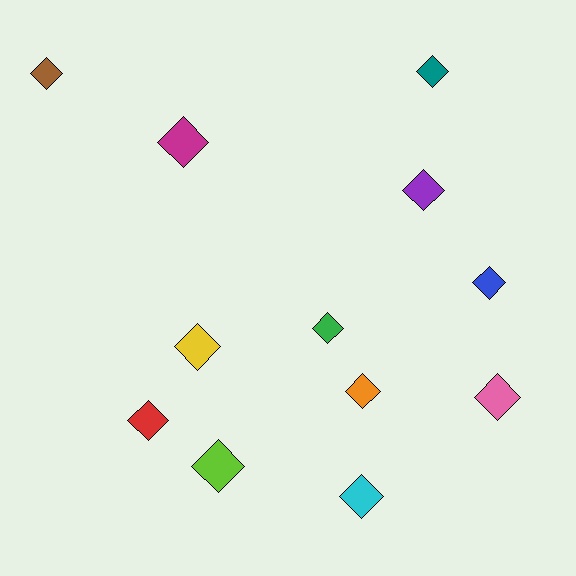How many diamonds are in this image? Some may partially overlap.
There are 12 diamonds.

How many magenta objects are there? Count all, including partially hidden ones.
There is 1 magenta object.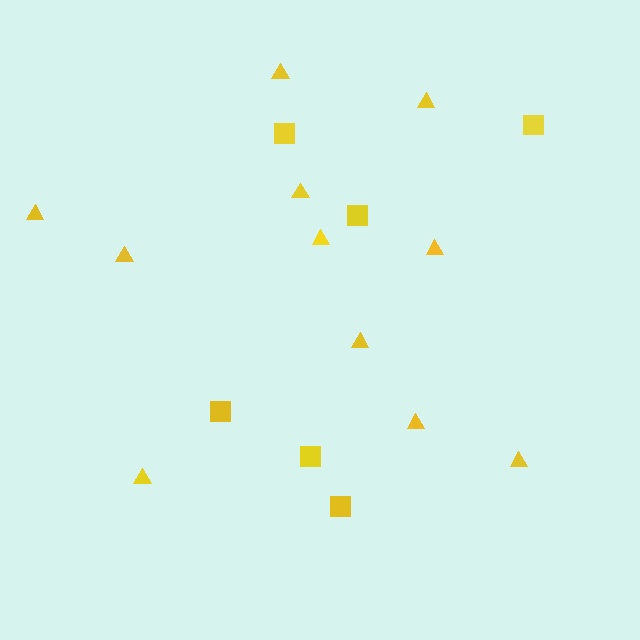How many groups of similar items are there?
There are 2 groups: one group of squares (6) and one group of triangles (11).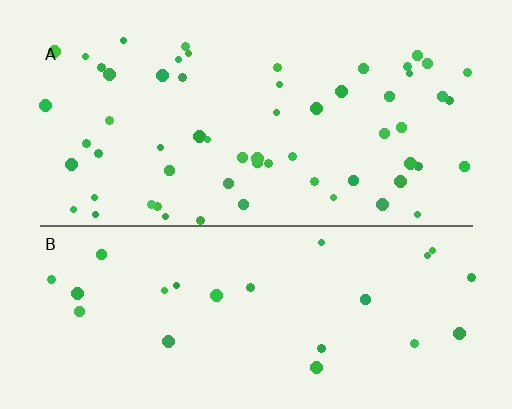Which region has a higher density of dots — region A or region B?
A (the top).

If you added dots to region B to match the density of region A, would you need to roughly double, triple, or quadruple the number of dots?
Approximately double.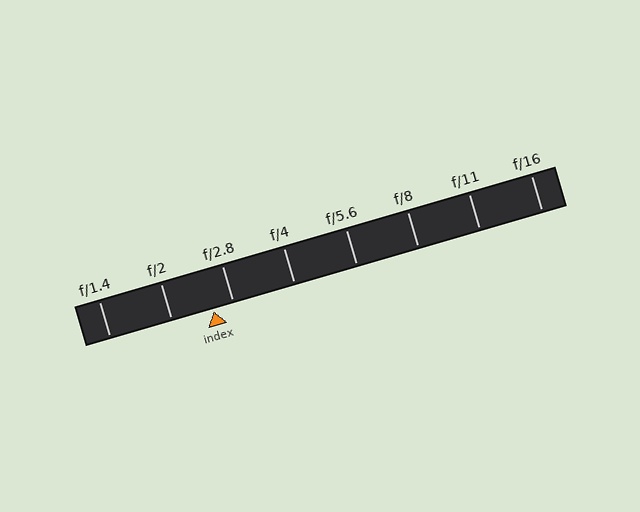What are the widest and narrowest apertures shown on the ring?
The widest aperture shown is f/1.4 and the narrowest is f/16.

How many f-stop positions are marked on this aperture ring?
There are 8 f-stop positions marked.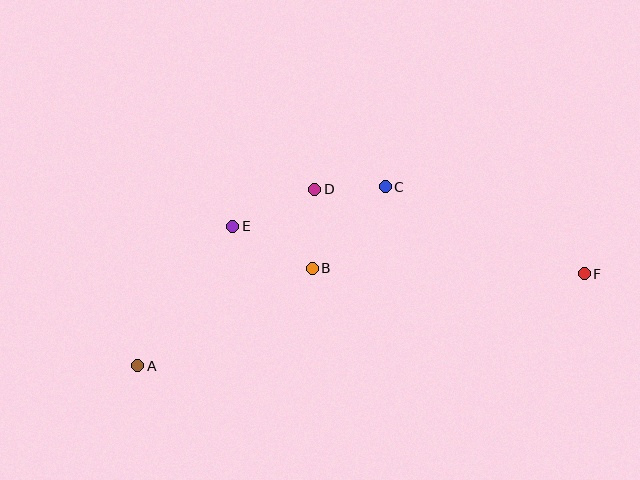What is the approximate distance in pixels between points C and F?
The distance between C and F is approximately 217 pixels.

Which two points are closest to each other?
Points C and D are closest to each other.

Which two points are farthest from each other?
Points A and F are farthest from each other.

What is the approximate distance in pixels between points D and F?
The distance between D and F is approximately 282 pixels.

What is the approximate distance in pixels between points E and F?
The distance between E and F is approximately 355 pixels.